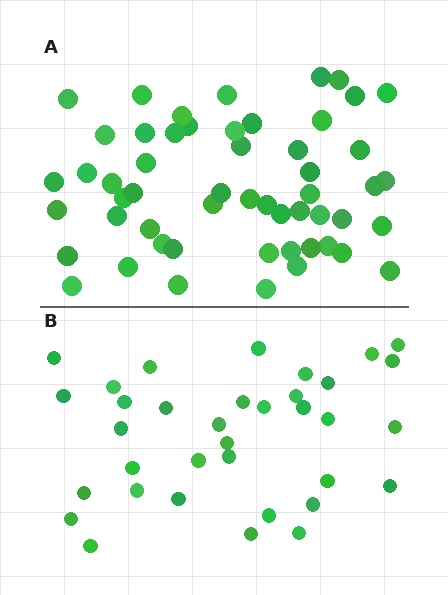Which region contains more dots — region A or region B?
Region A (the top region) has more dots.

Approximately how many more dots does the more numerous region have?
Region A has approximately 20 more dots than region B.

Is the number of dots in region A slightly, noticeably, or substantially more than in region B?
Region A has substantially more. The ratio is roughly 1.5 to 1.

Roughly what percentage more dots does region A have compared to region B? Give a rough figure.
About 55% more.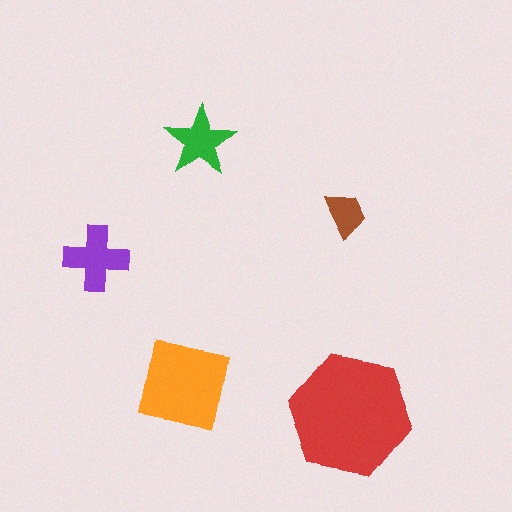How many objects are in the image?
There are 5 objects in the image.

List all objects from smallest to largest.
The brown trapezoid, the green star, the purple cross, the orange square, the red hexagon.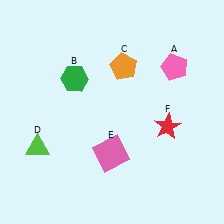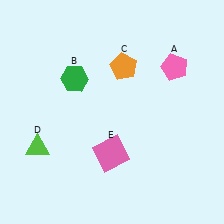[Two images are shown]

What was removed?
The red star (F) was removed in Image 2.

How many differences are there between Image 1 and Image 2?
There is 1 difference between the two images.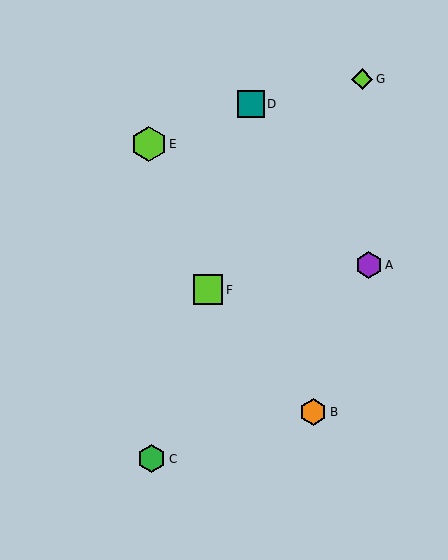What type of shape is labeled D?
Shape D is a teal square.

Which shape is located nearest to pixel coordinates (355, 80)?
The lime diamond (labeled G) at (362, 79) is nearest to that location.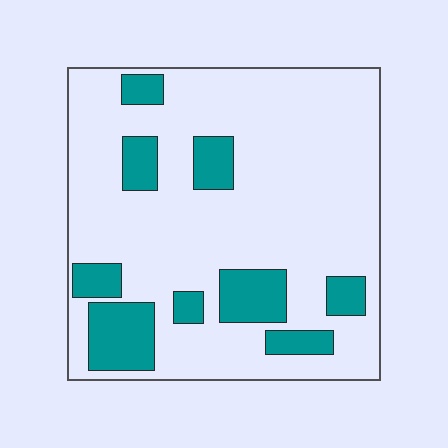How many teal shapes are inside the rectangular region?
9.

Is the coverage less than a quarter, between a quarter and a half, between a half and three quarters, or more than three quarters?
Less than a quarter.